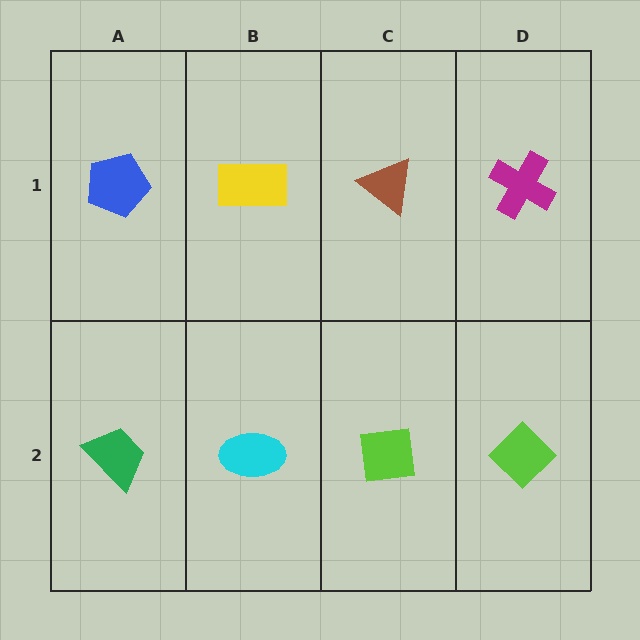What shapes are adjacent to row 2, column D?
A magenta cross (row 1, column D), a lime square (row 2, column C).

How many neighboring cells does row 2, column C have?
3.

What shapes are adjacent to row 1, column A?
A green trapezoid (row 2, column A), a yellow rectangle (row 1, column B).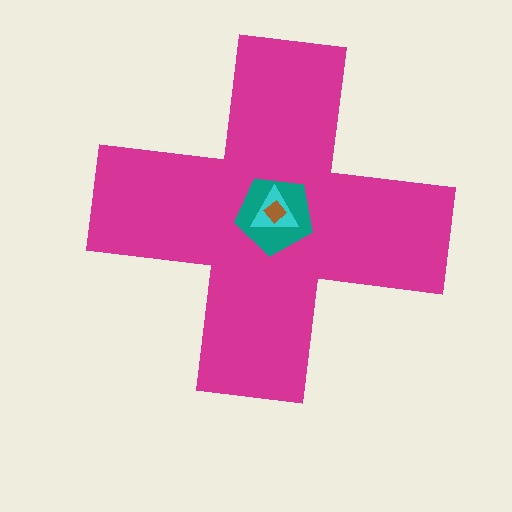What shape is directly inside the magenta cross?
The teal pentagon.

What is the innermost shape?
The brown diamond.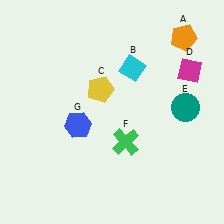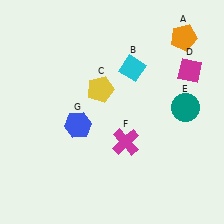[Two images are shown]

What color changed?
The cross (F) changed from green in Image 1 to magenta in Image 2.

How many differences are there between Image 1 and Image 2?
There is 1 difference between the two images.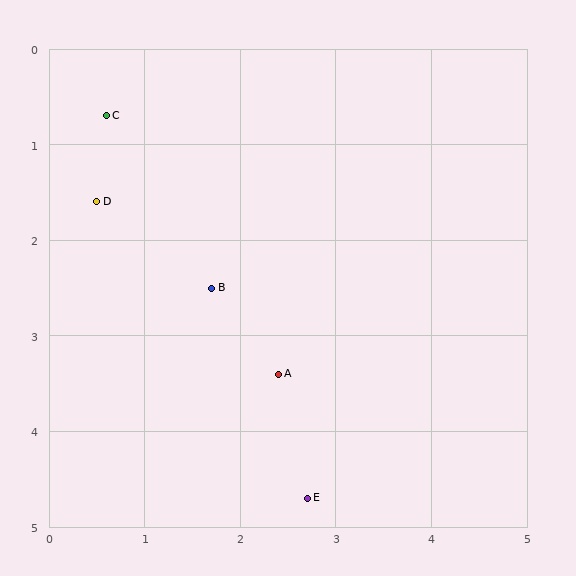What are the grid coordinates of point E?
Point E is at approximately (2.7, 4.7).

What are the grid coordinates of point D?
Point D is at approximately (0.5, 1.6).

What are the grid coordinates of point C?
Point C is at approximately (0.6, 0.7).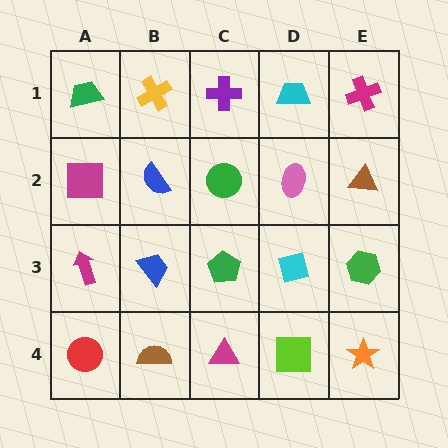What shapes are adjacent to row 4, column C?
A green pentagon (row 3, column C), a brown semicircle (row 4, column B), a lime square (row 4, column D).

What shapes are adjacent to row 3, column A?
A magenta square (row 2, column A), a red circle (row 4, column A), a blue trapezoid (row 3, column B).